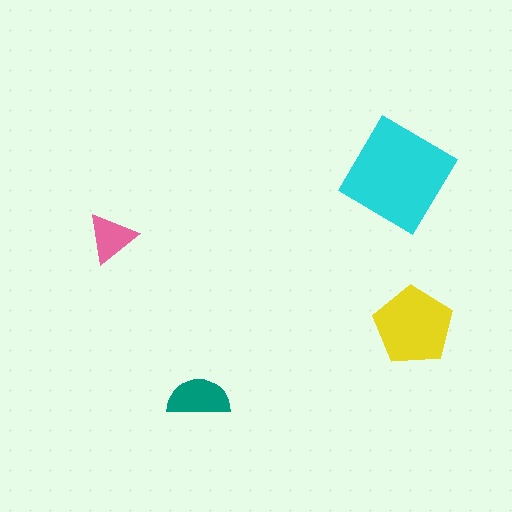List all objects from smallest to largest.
The pink triangle, the teal semicircle, the yellow pentagon, the cyan diamond.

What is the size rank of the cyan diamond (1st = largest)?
1st.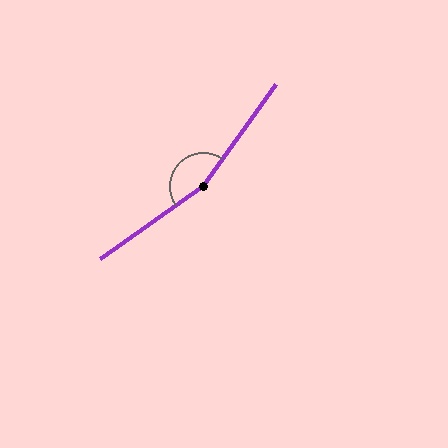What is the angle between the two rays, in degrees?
Approximately 161 degrees.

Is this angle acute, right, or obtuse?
It is obtuse.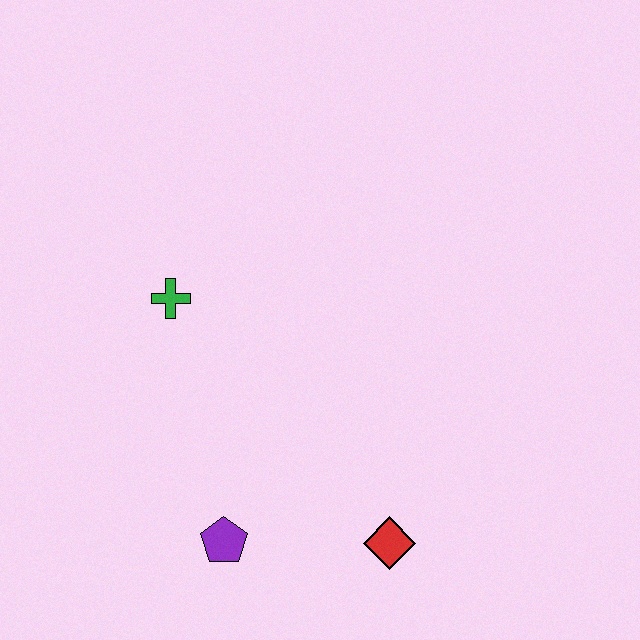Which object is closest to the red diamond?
The purple pentagon is closest to the red diamond.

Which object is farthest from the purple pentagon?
The green cross is farthest from the purple pentagon.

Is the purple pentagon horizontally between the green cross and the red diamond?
Yes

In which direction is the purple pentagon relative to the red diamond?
The purple pentagon is to the left of the red diamond.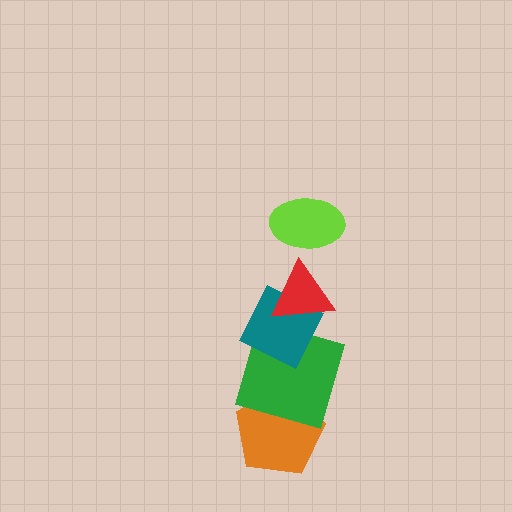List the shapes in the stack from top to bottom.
From top to bottom: the lime ellipse, the red triangle, the teal diamond, the green square, the orange pentagon.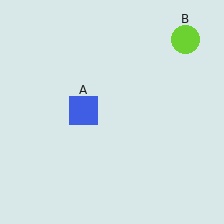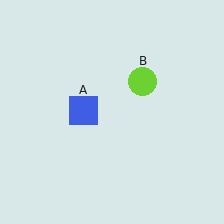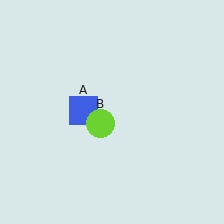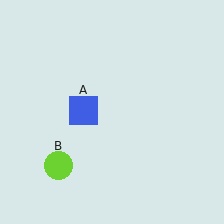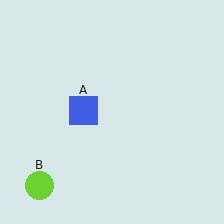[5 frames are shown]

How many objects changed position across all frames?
1 object changed position: lime circle (object B).